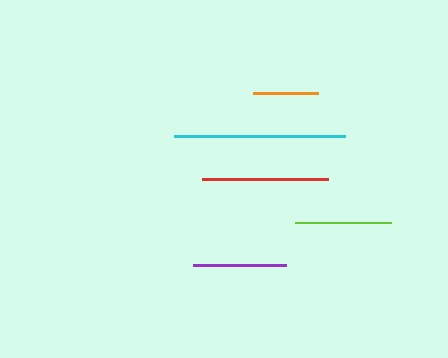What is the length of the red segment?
The red segment is approximately 125 pixels long.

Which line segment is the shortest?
The orange line is the shortest at approximately 65 pixels.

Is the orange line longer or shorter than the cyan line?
The cyan line is longer than the orange line.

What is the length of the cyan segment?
The cyan segment is approximately 171 pixels long.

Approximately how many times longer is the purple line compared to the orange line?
The purple line is approximately 1.4 times the length of the orange line.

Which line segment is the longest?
The cyan line is the longest at approximately 171 pixels.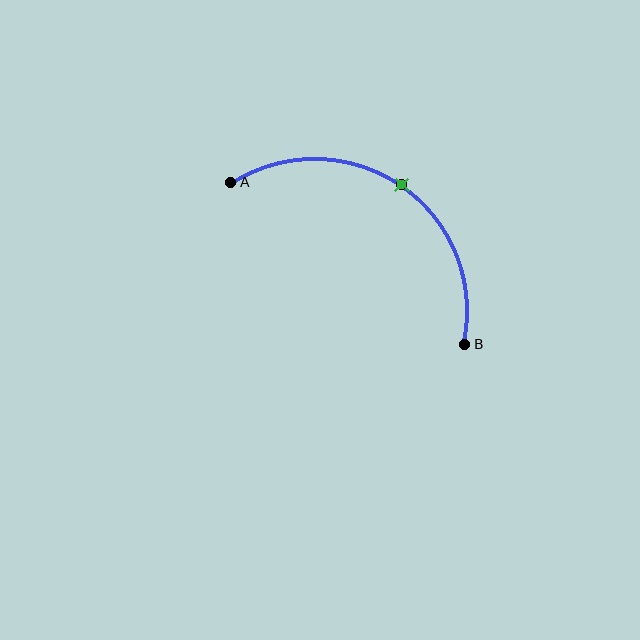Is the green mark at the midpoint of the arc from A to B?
Yes. The green mark lies on the arc at equal arc-length from both A and B — it is the arc midpoint.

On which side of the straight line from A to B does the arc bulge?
The arc bulges above and to the right of the straight line connecting A and B.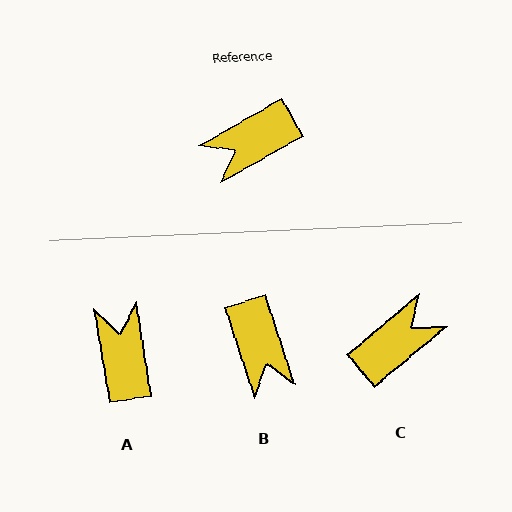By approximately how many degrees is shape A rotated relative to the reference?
Approximately 110 degrees clockwise.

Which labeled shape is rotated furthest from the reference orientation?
C, about 169 degrees away.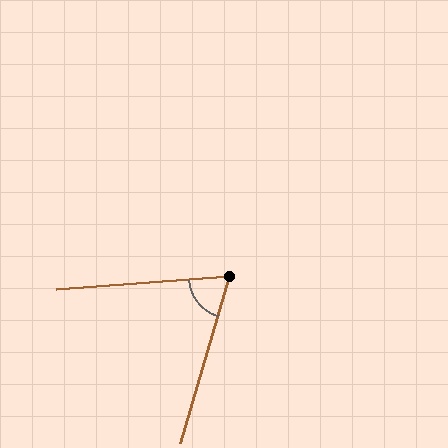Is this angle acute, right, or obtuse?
It is acute.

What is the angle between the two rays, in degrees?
Approximately 69 degrees.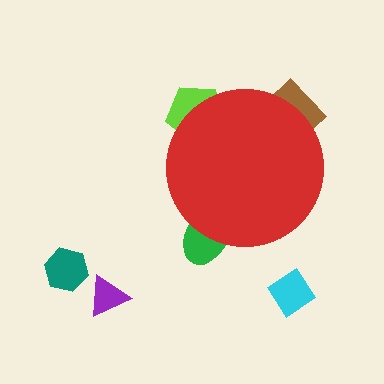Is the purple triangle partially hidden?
No, the purple triangle is fully visible.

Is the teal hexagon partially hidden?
No, the teal hexagon is fully visible.